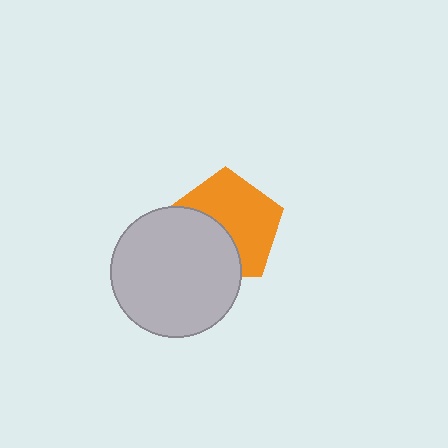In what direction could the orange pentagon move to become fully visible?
The orange pentagon could move toward the upper-right. That would shift it out from behind the light gray circle entirely.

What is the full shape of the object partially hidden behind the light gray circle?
The partially hidden object is an orange pentagon.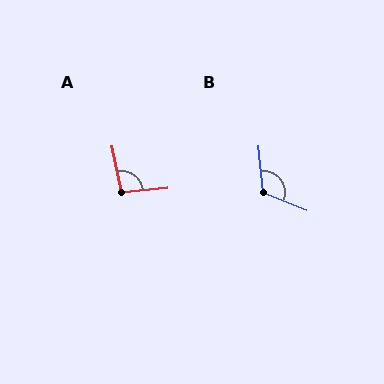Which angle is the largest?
B, at approximately 117 degrees.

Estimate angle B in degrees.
Approximately 117 degrees.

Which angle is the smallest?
A, at approximately 96 degrees.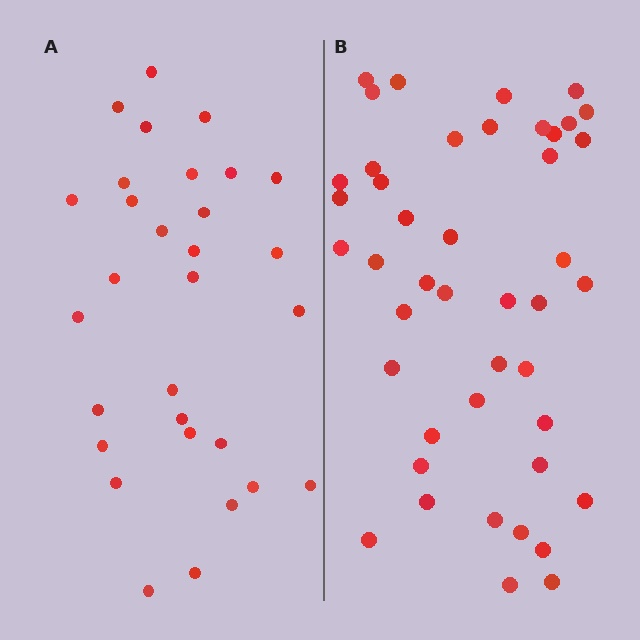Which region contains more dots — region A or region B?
Region B (the right region) has more dots.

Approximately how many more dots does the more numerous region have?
Region B has approximately 15 more dots than region A.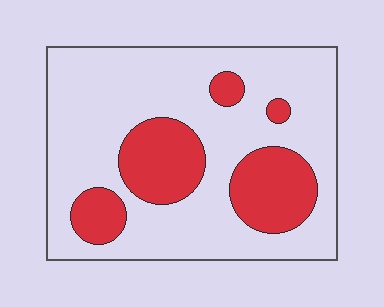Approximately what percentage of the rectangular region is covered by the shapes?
Approximately 25%.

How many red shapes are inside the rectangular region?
5.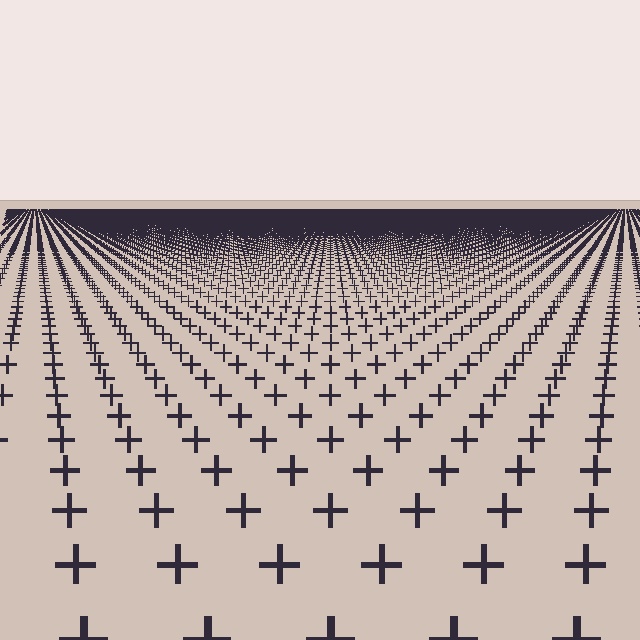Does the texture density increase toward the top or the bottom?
Density increases toward the top.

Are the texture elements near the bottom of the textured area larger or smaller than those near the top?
Larger. Near the bottom, elements are closer to the viewer and appear at a bigger on-screen size.